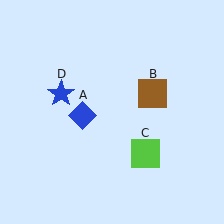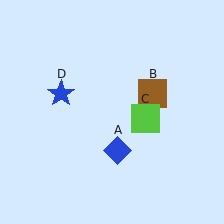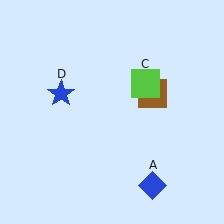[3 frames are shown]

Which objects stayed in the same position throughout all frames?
Brown square (object B) and blue star (object D) remained stationary.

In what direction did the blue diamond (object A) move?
The blue diamond (object A) moved down and to the right.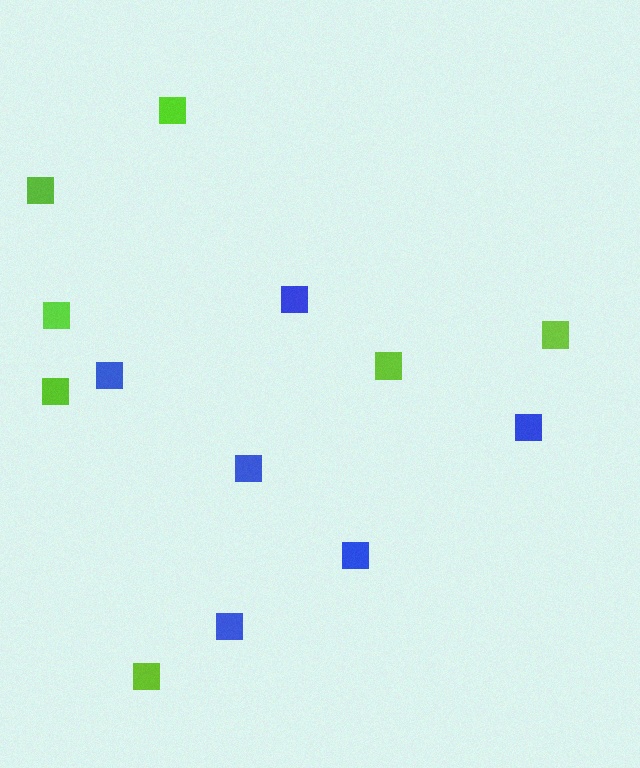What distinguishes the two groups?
There are 2 groups: one group of blue squares (6) and one group of lime squares (7).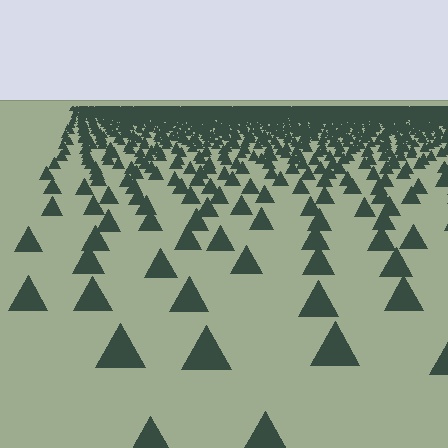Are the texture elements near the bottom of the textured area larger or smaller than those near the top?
Larger. Near the bottom, elements are closer to the viewer and appear at a bigger on-screen size.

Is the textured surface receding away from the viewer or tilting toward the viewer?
The surface is receding away from the viewer. Texture elements get smaller and denser toward the top.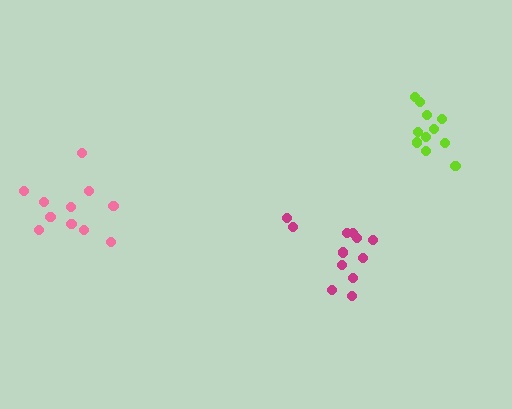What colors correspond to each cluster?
The clusters are colored: lime, magenta, pink.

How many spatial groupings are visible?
There are 3 spatial groupings.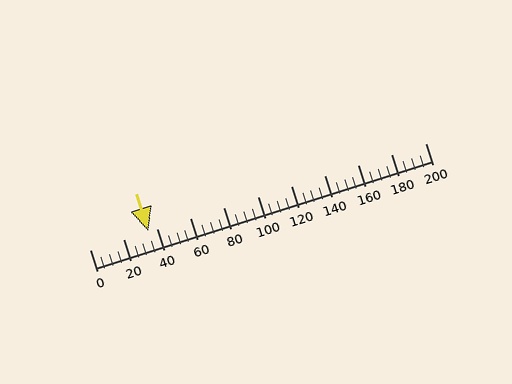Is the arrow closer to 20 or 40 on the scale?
The arrow is closer to 40.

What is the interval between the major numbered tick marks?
The major tick marks are spaced 20 units apart.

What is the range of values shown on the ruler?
The ruler shows values from 0 to 200.